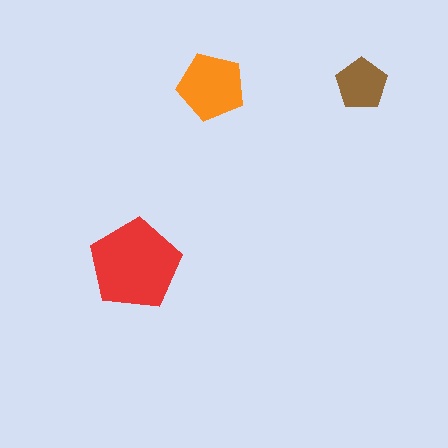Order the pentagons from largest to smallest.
the red one, the orange one, the brown one.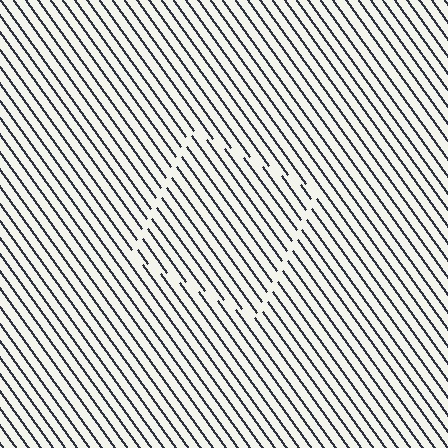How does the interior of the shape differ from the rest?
The interior of the shape contains the same grating, shifted by half a period — the contour is defined by the phase discontinuity where line-ends from the inner and outer gratings abut.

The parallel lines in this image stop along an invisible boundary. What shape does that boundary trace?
An illusory square. The interior of the shape contains the same grating, shifted by half a period — the contour is defined by the phase discontinuity where line-ends from the inner and outer gratings abut.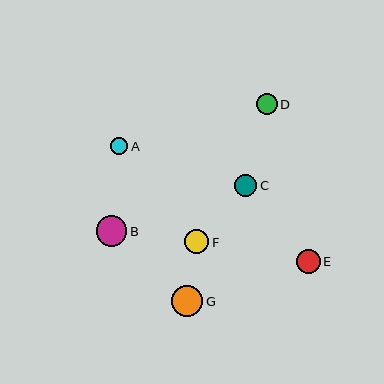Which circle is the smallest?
Circle A is the smallest with a size of approximately 17 pixels.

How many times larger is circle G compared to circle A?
Circle G is approximately 1.9 times the size of circle A.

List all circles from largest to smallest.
From largest to smallest: G, B, F, E, C, D, A.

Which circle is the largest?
Circle G is the largest with a size of approximately 31 pixels.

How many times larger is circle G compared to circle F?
Circle G is approximately 1.3 times the size of circle F.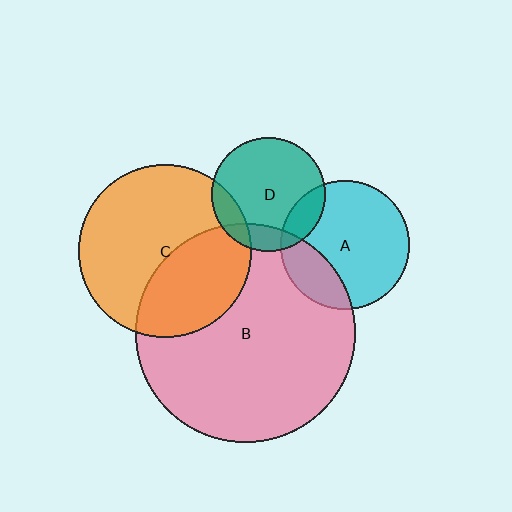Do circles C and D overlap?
Yes.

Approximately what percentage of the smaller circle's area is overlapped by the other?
Approximately 15%.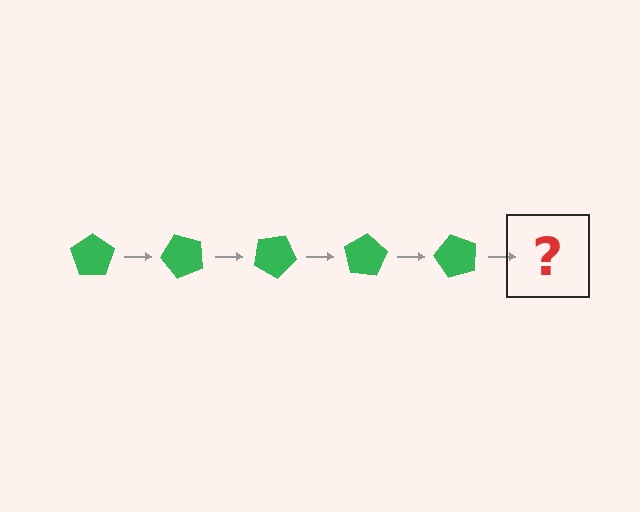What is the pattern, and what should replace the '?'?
The pattern is that the pentagon rotates 50 degrees each step. The '?' should be a green pentagon rotated 250 degrees.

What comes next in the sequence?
The next element should be a green pentagon rotated 250 degrees.